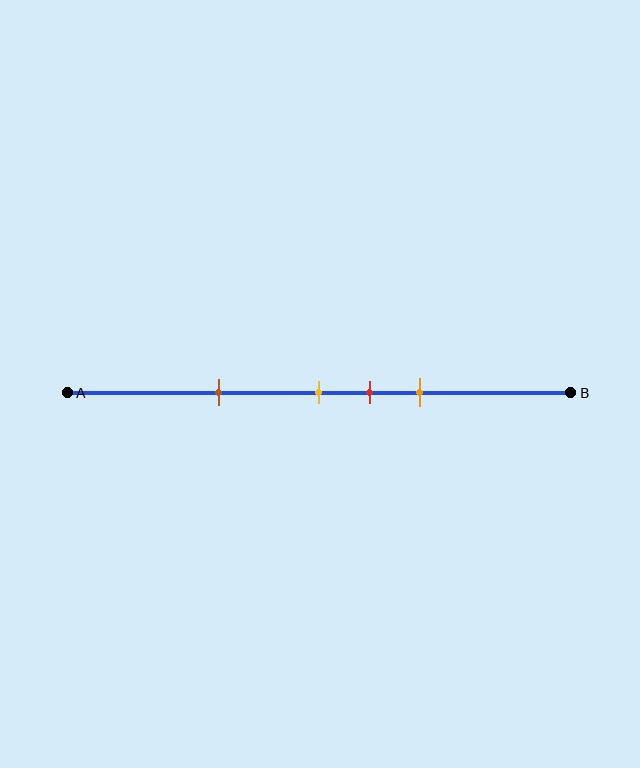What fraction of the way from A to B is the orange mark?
The orange mark is approximately 70% (0.7) of the way from A to B.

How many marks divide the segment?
There are 4 marks dividing the segment.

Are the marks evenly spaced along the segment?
No, the marks are not evenly spaced.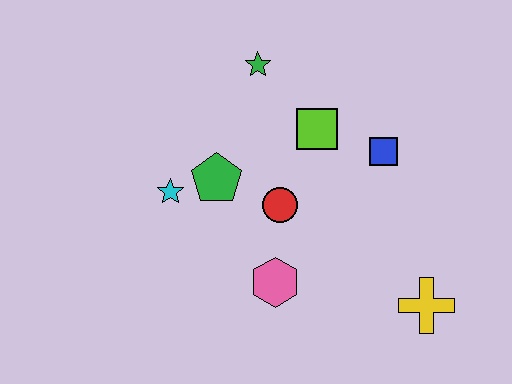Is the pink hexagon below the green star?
Yes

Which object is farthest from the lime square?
The yellow cross is farthest from the lime square.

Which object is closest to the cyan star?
The green pentagon is closest to the cyan star.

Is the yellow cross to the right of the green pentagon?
Yes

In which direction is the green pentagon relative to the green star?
The green pentagon is below the green star.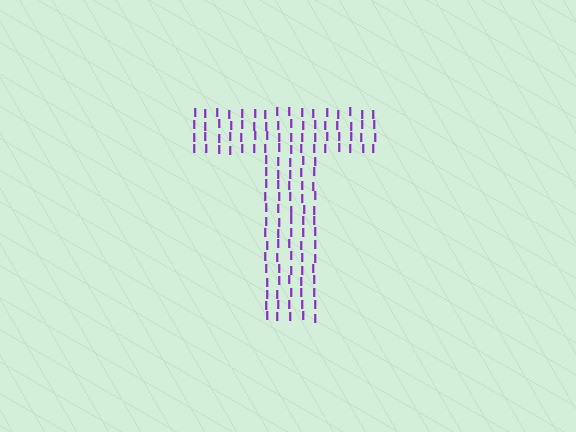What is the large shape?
The large shape is the letter T.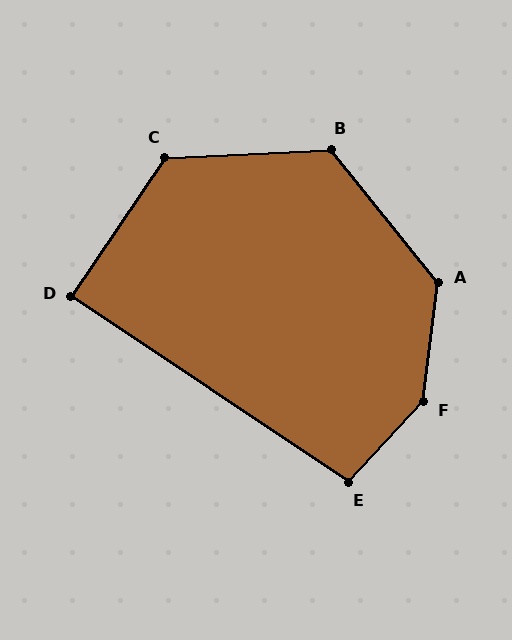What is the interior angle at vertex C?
Approximately 127 degrees (obtuse).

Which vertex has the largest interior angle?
F, at approximately 144 degrees.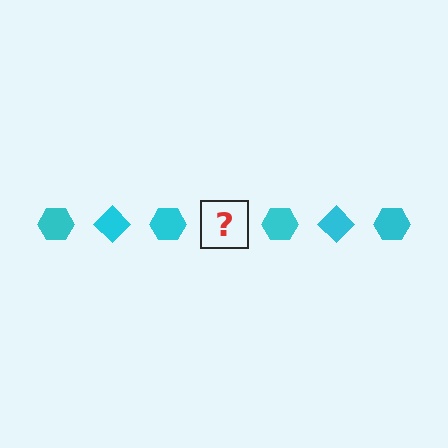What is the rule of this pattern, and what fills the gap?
The rule is that the pattern cycles through hexagon, diamond shapes in cyan. The gap should be filled with a cyan diamond.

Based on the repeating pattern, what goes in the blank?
The blank should be a cyan diamond.